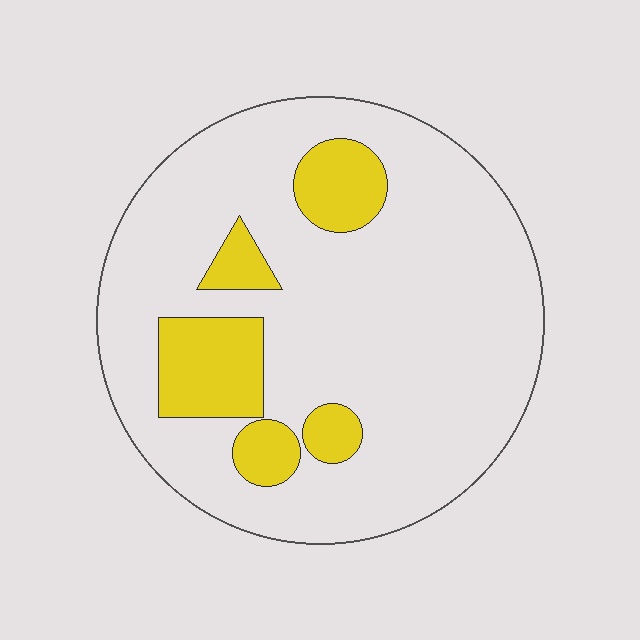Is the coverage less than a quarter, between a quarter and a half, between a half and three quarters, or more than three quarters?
Less than a quarter.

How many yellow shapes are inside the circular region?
5.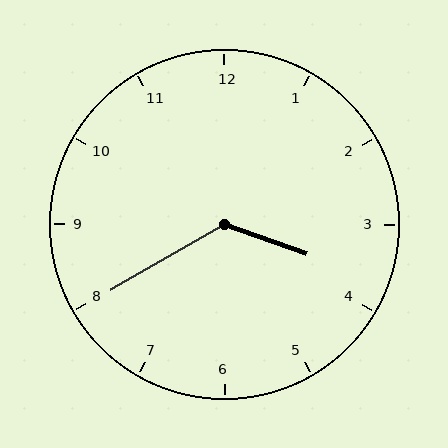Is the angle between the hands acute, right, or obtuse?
It is obtuse.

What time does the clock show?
3:40.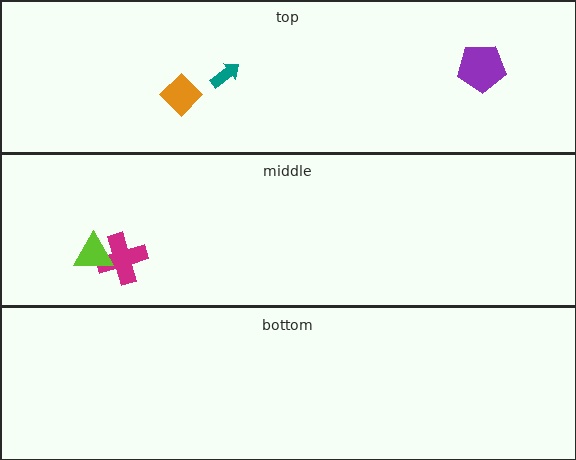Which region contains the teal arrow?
The top region.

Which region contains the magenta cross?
The middle region.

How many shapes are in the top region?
3.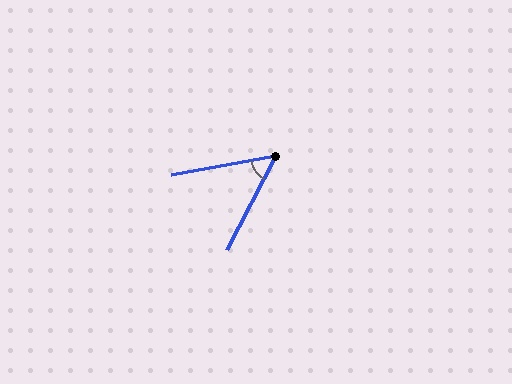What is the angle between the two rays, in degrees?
Approximately 52 degrees.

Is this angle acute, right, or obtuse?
It is acute.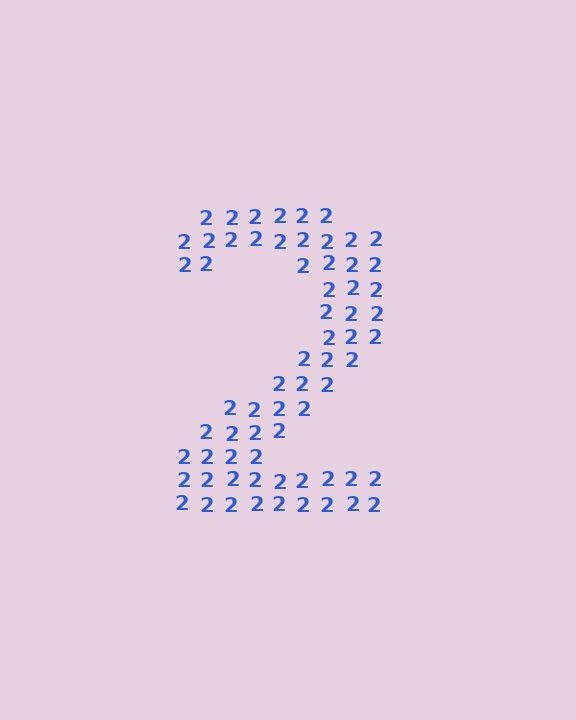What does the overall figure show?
The overall figure shows the digit 2.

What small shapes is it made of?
It is made of small digit 2's.